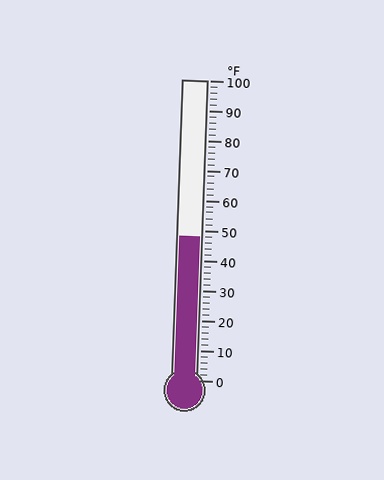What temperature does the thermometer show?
The thermometer shows approximately 48°F.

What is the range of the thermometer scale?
The thermometer scale ranges from 0°F to 100°F.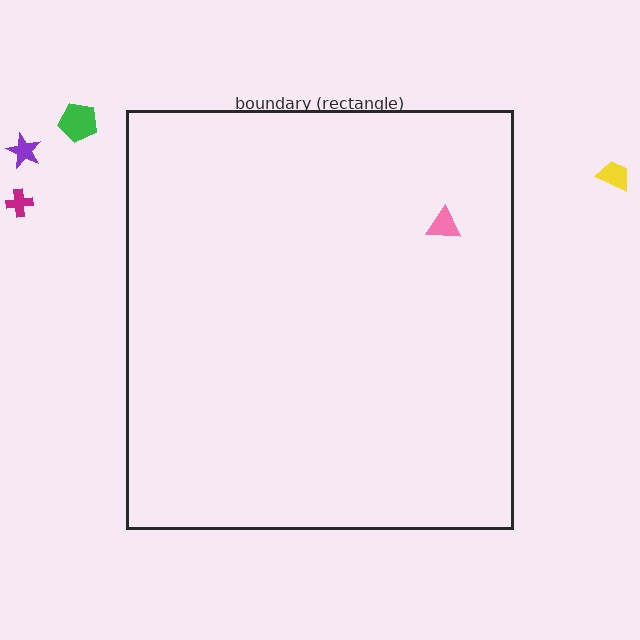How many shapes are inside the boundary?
1 inside, 4 outside.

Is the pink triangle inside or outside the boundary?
Inside.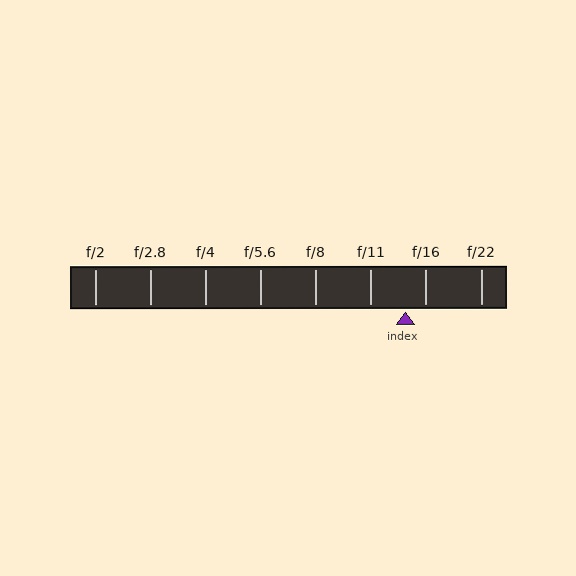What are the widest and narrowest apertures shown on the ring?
The widest aperture shown is f/2 and the narrowest is f/22.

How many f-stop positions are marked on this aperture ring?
There are 8 f-stop positions marked.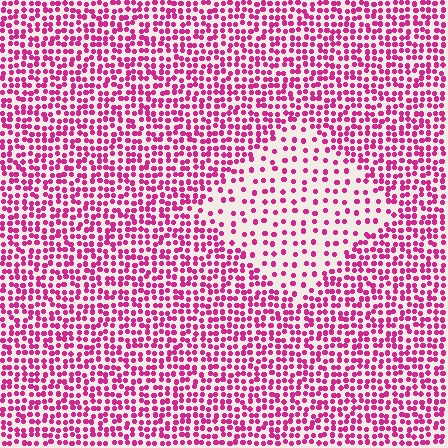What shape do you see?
I see a diamond.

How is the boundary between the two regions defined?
The boundary is defined by a change in element density (approximately 2.3x ratio). All elements are the same color, size, and shape.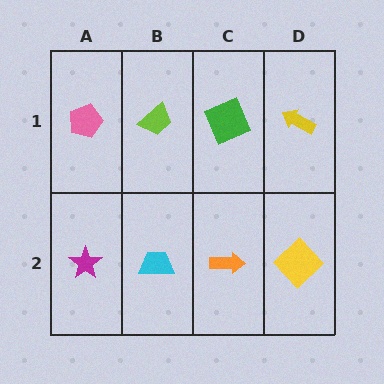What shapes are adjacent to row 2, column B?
A lime trapezoid (row 1, column B), a magenta star (row 2, column A), an orange arrow (row 2, column C).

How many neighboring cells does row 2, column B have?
3.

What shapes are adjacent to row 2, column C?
A green square (row 1, column C), a cyan trapezoid (row 2, column B), a yellow diamond (row 2, column D).